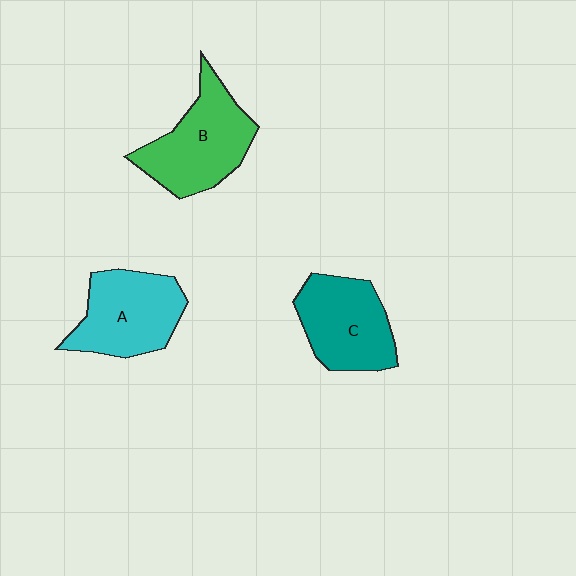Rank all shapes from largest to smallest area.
From largest to smallest: B (green), A (cyan), C (teal).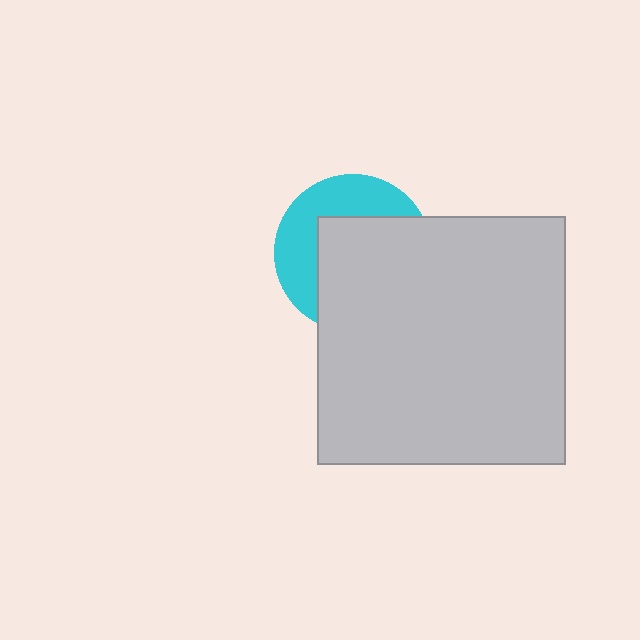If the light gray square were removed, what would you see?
You would see the complete cyan circle.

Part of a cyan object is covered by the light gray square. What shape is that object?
It is a circle.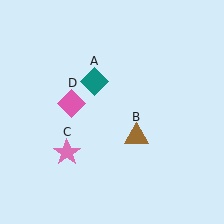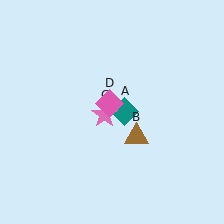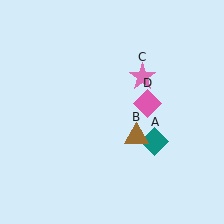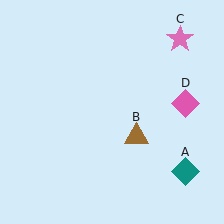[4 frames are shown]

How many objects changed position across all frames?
3 objects changed position: teal diamond (object A), pink star (object C), pink diamond (object D).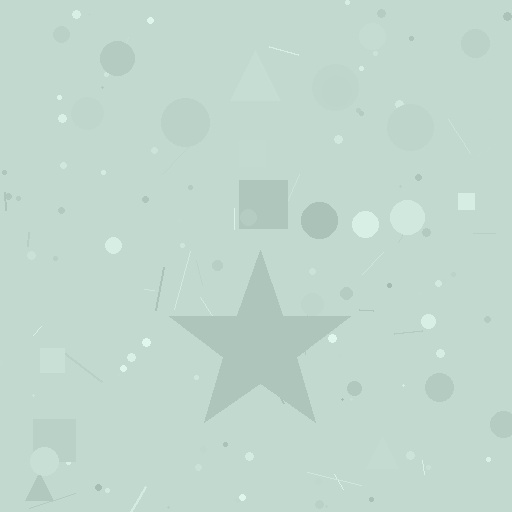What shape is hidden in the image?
A star is hidden in the image.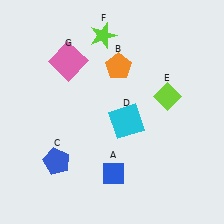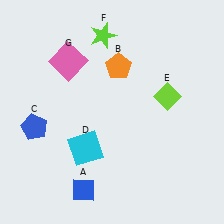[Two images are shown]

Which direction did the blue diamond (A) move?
The blue diamond (A) moved left.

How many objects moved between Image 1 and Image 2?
3 objects moved between the two images.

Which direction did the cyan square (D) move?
The cyan square (D) moved left.